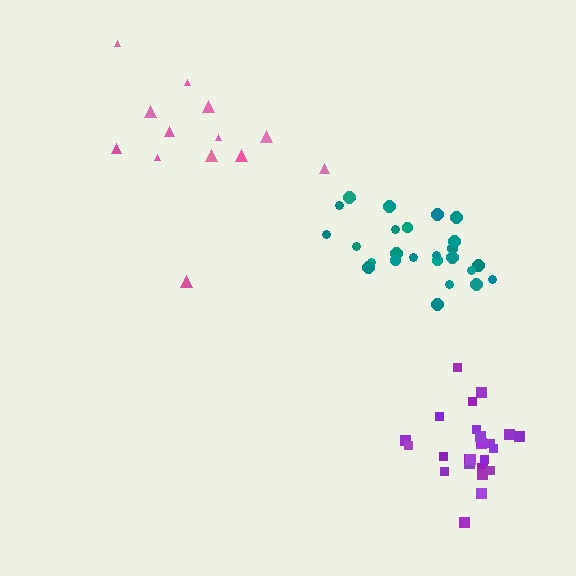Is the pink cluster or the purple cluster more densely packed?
Purple.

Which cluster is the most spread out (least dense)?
Pink.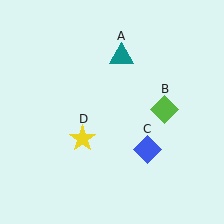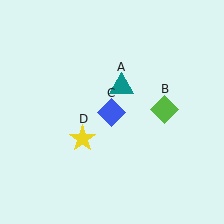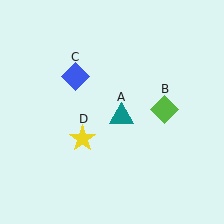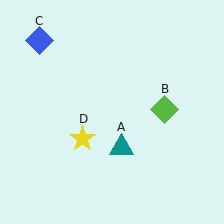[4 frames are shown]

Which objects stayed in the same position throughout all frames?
Lime diamond (object B) and yellow star (object D) remained stationary.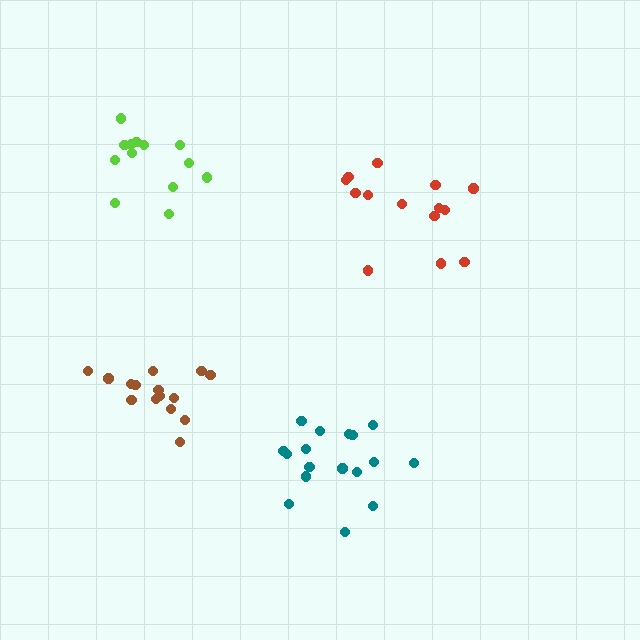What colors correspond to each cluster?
The clusters are colored: brown, teal, red, lime.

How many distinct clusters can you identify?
There are 4 distinct clusters.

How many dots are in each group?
Group 1: 15 dots, Group 2: 17 dots, Group 3: 14 dots, Group 4: 13 dots (59 total).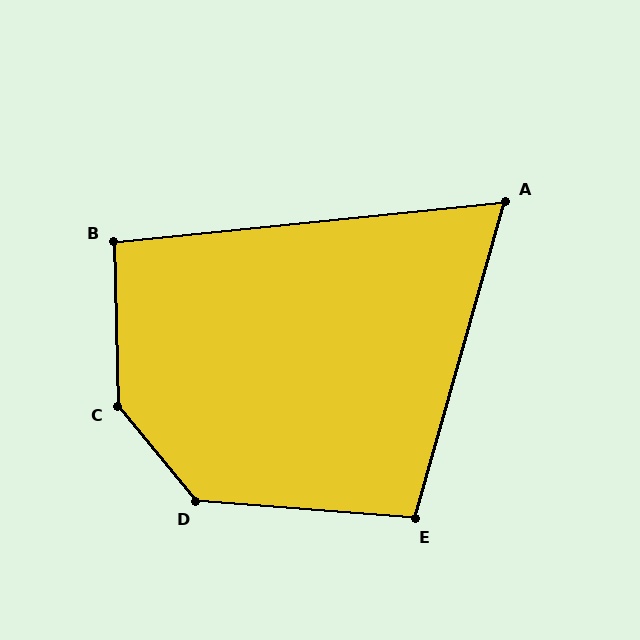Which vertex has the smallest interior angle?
A, at approximately 68 degrees.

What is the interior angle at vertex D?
Approximately 134 degrees (obtuse).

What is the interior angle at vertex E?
Approximately 102 degrees (obtuse).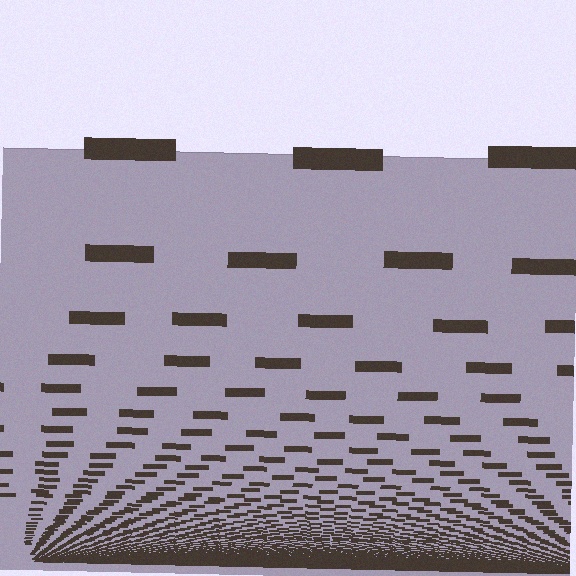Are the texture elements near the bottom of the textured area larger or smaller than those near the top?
Smaller. The gradient is inverted — elements near the bottom are smaller and denser.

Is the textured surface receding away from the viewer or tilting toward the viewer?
The surface appears to tilt toward the viewer. Texture elements get larger and sparser toward the top.